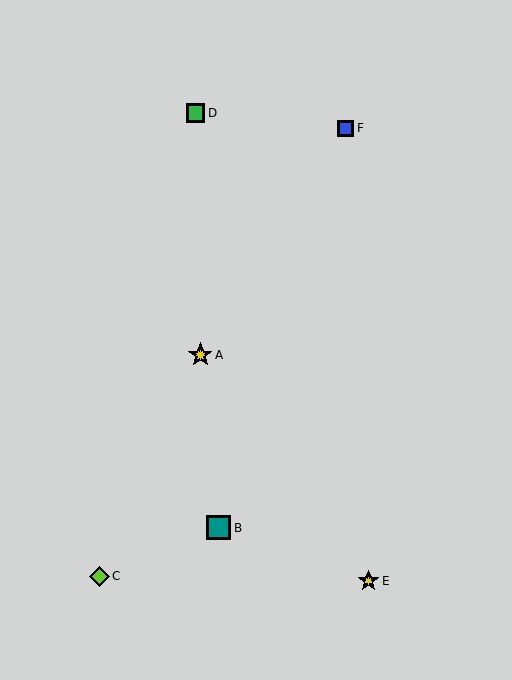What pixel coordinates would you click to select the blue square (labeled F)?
Click at (346, 128) to select the blue square F.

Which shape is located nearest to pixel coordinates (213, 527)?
The teal square (labeled B) at (219, 528) is nearest to that location.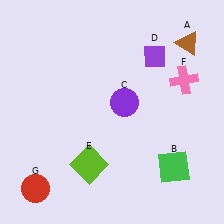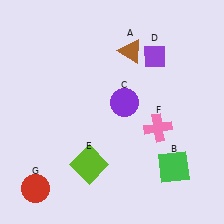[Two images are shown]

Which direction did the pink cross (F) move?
The pink cross (F) moved down.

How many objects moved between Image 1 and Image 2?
2 objects moved between the two images.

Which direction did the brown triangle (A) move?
The brown triangle (A) moved left.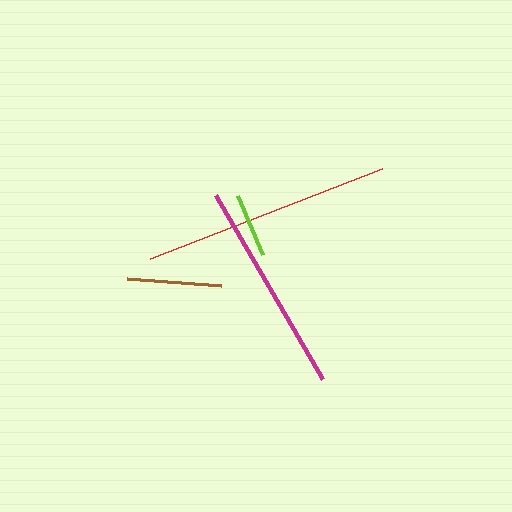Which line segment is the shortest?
The lime line is the shortest at approximately 64 pixels.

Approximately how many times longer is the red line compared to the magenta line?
The red line is approximately 1.2 times the length of the magenta line.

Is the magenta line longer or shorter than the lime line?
The magenta line is longer than the lime line.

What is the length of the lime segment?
The lime segment is approximately 64 pixels long.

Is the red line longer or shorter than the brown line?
The red line is longer than the brown line.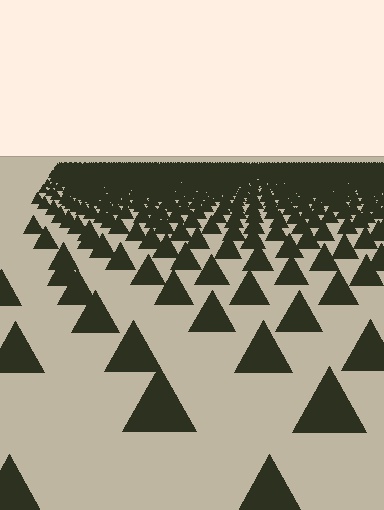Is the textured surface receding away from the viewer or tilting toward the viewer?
The surface is receding away from the viewer. Texture elements get smaller and denser toward the top.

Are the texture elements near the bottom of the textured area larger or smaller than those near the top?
Larger. Near the bottom, elements are closer to the viewer and appear at a bigger on-screen size.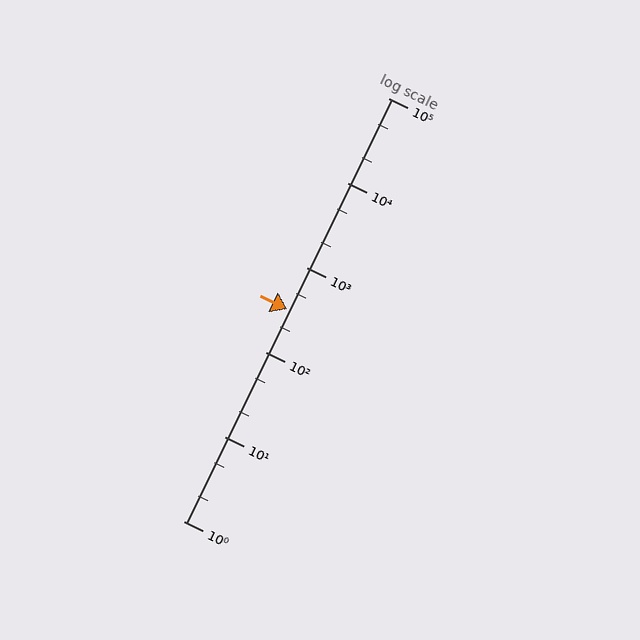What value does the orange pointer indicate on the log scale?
The pointer indicates approximately 320.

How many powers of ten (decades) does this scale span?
The scale spans 5 decades, from 1 to 100000.